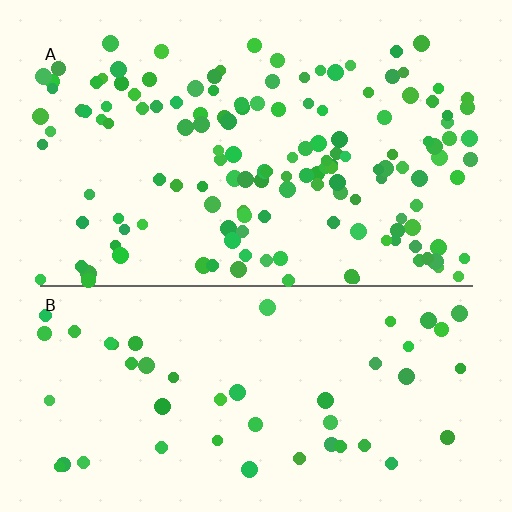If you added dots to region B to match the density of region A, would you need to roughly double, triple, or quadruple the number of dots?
Approximately triple.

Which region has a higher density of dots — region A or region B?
A (the top).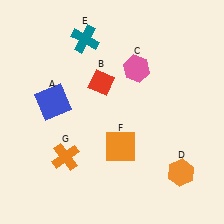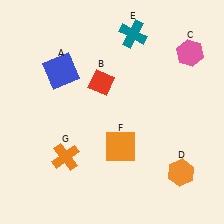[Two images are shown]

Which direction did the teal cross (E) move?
The teal cross (E) moved right.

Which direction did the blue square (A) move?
The blue square (A) moved up.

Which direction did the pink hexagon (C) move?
The pink hexagon (C) moved right.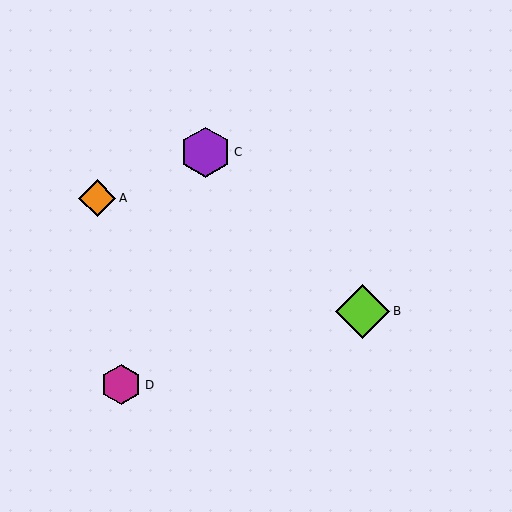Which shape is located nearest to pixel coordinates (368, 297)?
The lime diamond (labeled B) at (363, 311) is nearest to that location.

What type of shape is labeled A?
Shape A is an orange diamond.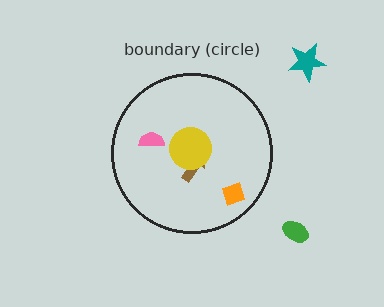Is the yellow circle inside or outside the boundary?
Inside.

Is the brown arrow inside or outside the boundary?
Inside.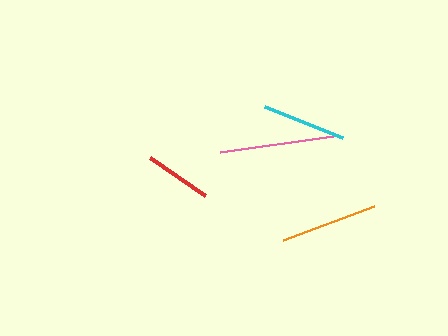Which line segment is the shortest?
The red line is the shortest at approximately 67 pixels.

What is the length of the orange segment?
The orange segment is approximately 97 pixels long.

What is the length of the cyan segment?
The cyan segment is approximately 84 pixels long.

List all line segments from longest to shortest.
From longest to shortest: pink, orange, cyan, red.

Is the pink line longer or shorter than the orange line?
The pink line is longer than the orange line.